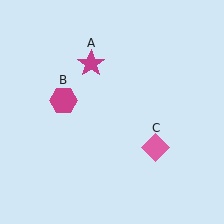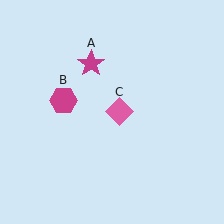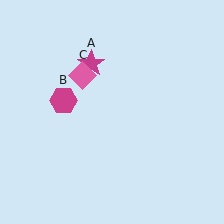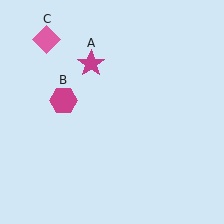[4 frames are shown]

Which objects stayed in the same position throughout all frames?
Magenta star (object A) and magenta hexagon (object B) remained stationary.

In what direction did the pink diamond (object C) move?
The pink diamond (object C) moved up and to the left.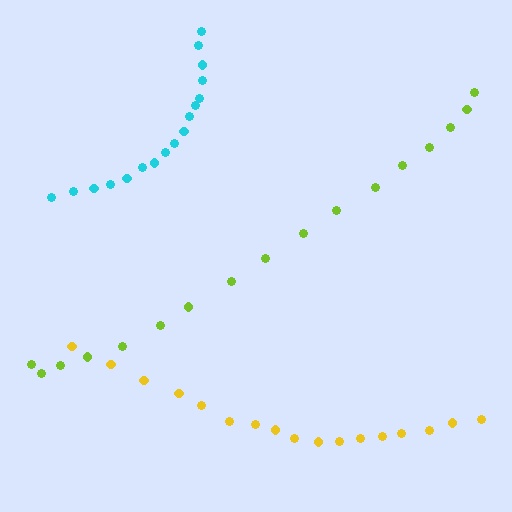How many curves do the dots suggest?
There are 3 distinct paths.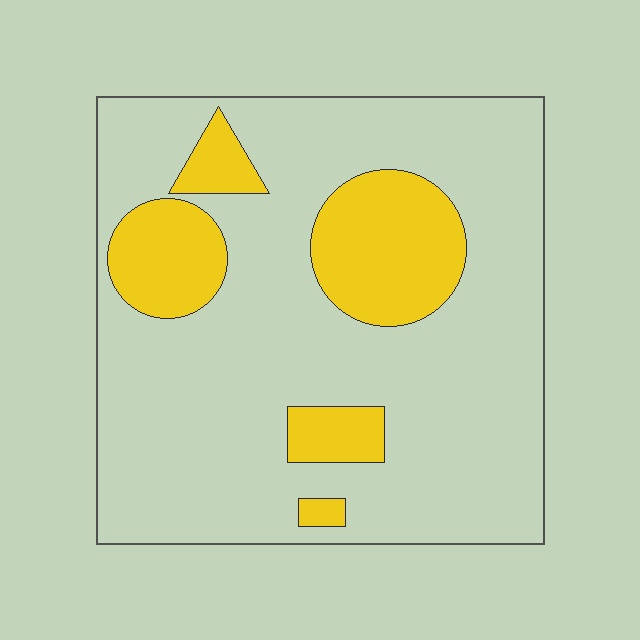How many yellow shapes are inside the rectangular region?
5.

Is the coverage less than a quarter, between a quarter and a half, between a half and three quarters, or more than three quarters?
Less than a quarter.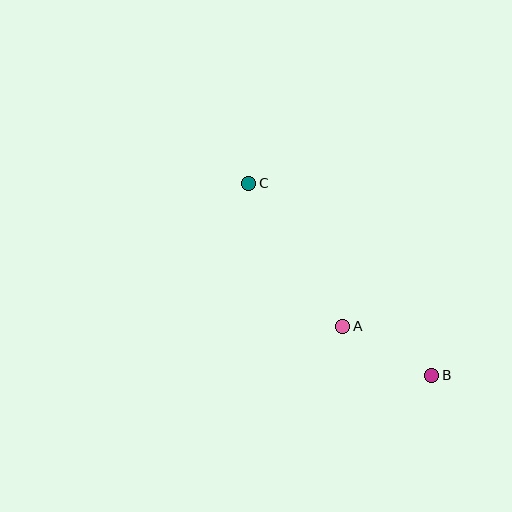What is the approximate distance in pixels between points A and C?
The distance between A and C is approximately 171 pixels.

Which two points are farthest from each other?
Points B and C are farthest from each other.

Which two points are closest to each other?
Points A and B are closest to each other.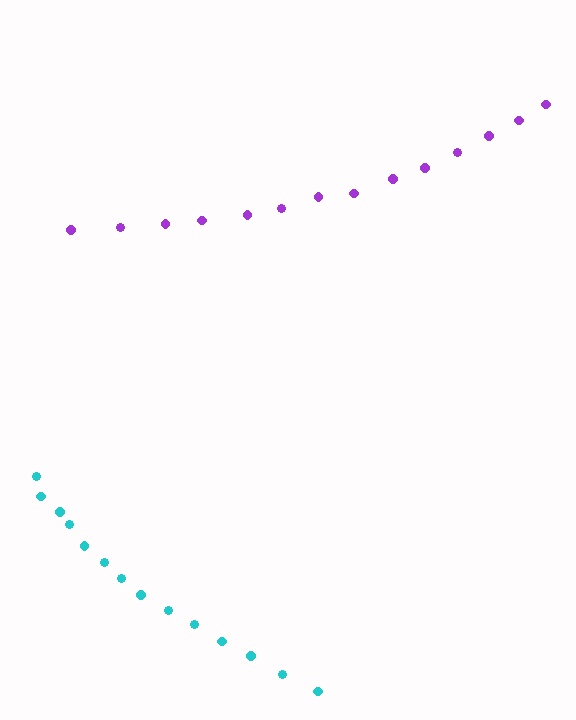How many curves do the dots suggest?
There are 2 distinct paths.